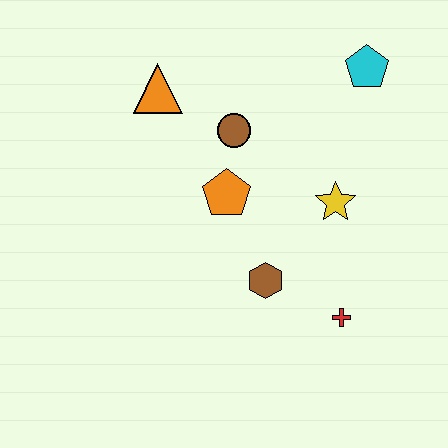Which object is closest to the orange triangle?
The brown circle is closest to the orange triangle.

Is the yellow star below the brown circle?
Yes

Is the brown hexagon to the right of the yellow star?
No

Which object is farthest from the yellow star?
The orange triangle is farthest from the yellow star.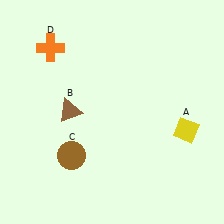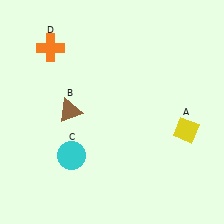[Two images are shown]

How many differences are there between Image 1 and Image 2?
There is 1 difference between the two images.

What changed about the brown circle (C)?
In Image 1, C is brown. In Image 2, it changed to cyan.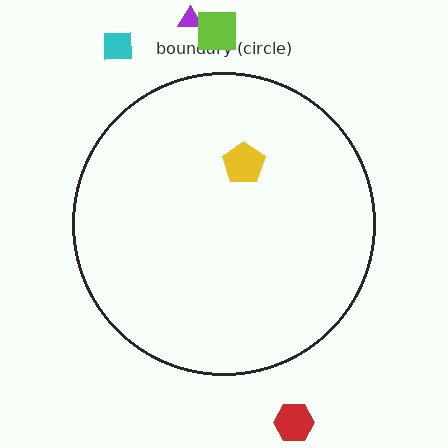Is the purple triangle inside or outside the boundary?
Outside.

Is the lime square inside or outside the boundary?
Outside.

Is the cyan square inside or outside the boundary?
Outside.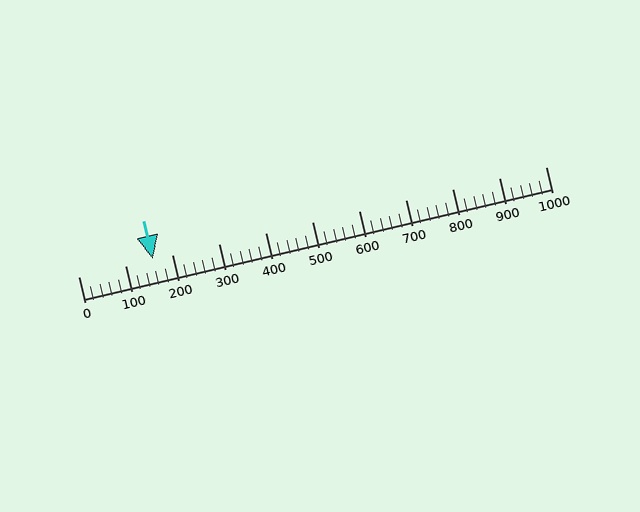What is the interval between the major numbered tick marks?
The major tick marks are spaced 100 units apart.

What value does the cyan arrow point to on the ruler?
The cyan arrow points to approximately 160.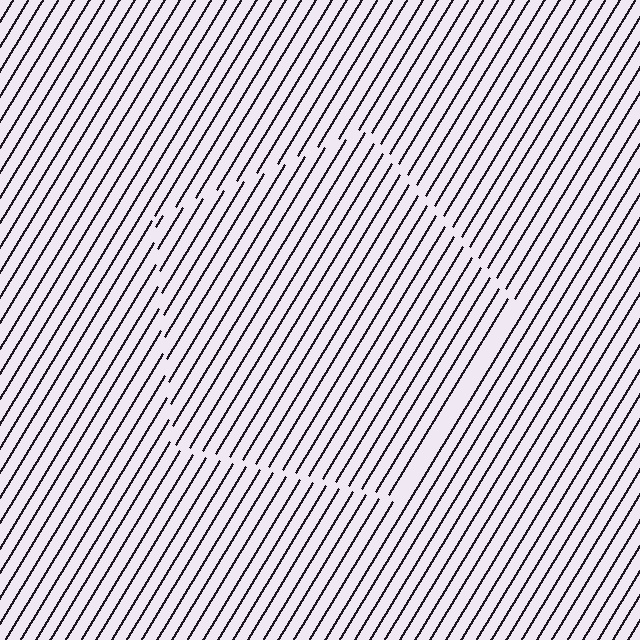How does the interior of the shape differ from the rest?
The interior of the shape contains the same grating, shifted by half a period — the contour is defined by the phase discontinuity where line-ends from the inner and outer gratings abut.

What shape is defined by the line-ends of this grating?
An illusory pentagon. The interior of the shape contains the same grating, shifted by half a period — the contour is defined by the phase discontinuity where line-ends from the inner and outer gratings abut.